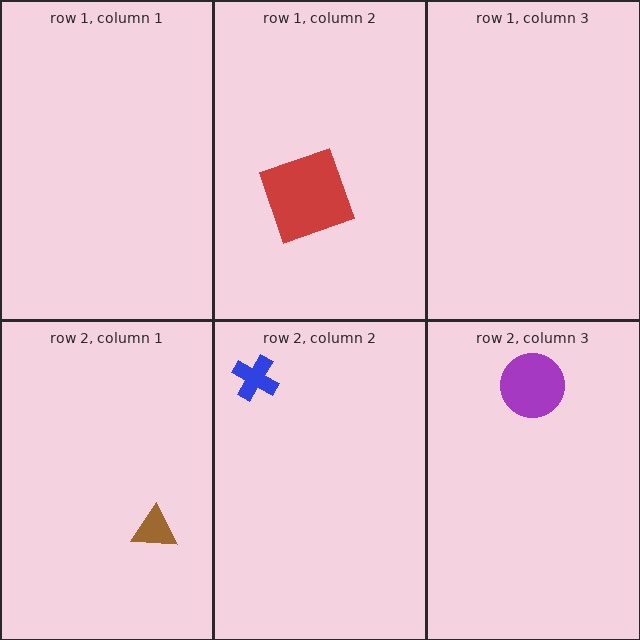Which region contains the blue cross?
The row 2, column 2 region.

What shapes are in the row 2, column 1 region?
The brown triangle.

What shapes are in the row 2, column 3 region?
The purple circle.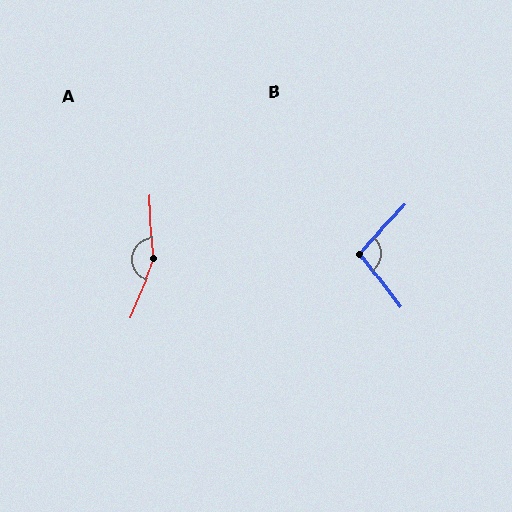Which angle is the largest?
A, at approximately 156 degrees.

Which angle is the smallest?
B, at approximately 99 degrees.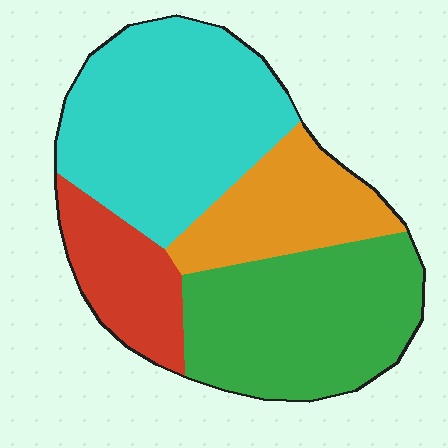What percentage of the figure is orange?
Orange takes up about one sixth (1/6) of the figure.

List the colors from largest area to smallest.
From largest to smallest: cyan, green, orange, red.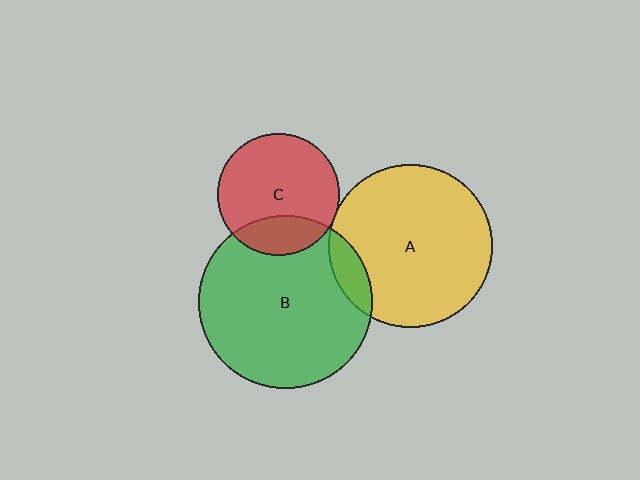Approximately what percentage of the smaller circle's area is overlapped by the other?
Approximately 5%.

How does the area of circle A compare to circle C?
Approximately 1.8 times.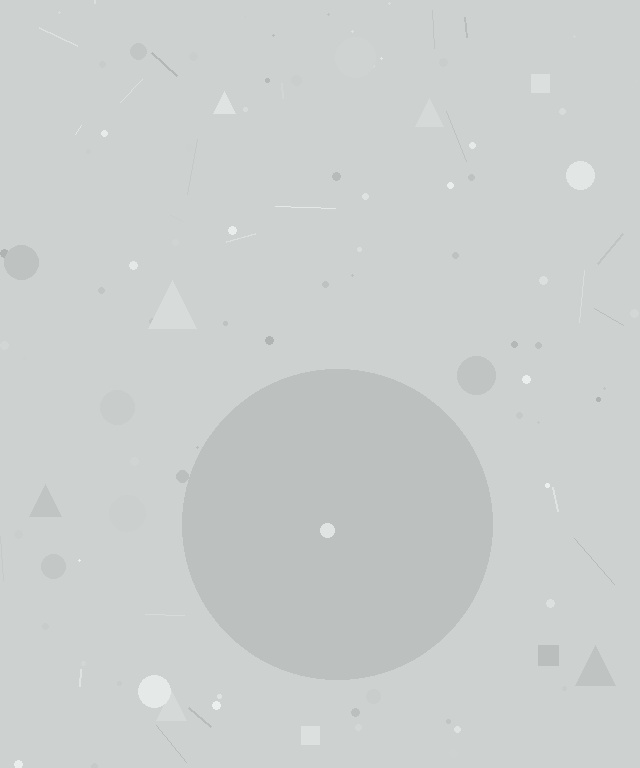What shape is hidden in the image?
A circle is hidden in the image.